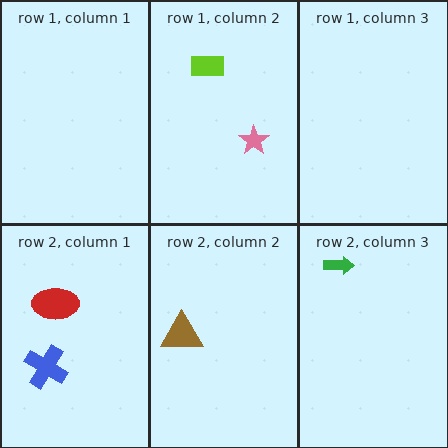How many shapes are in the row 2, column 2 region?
1.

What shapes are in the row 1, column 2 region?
The pink star, the lime rectangle.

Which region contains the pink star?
The row 1, column 2 region.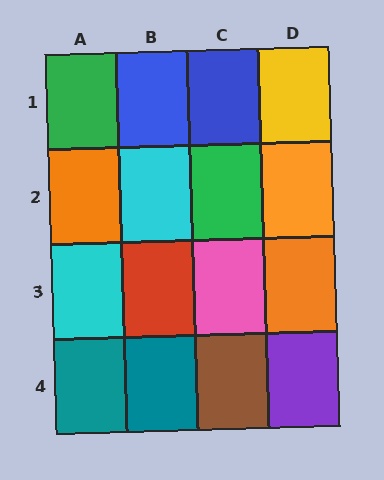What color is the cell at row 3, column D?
Orange.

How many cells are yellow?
1 cell is yellow.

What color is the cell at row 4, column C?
Brown.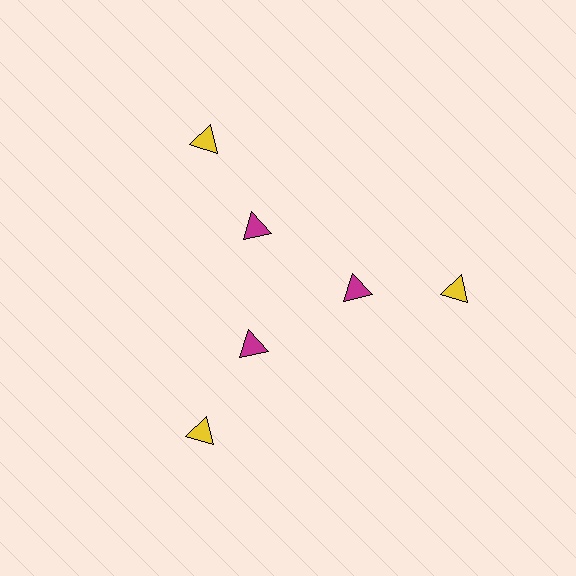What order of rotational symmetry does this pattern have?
This pattern has 3-fold rotational symmetry.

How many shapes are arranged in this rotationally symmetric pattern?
There are 6 shapes, arranged in 3 groups of 2.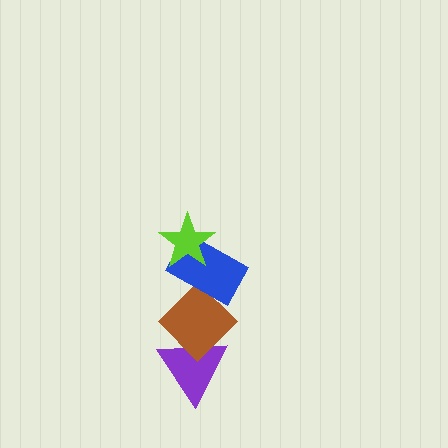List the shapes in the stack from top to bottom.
From top to bottom: the lime star, the blue rectangle, the brown diamond, the purple triangle.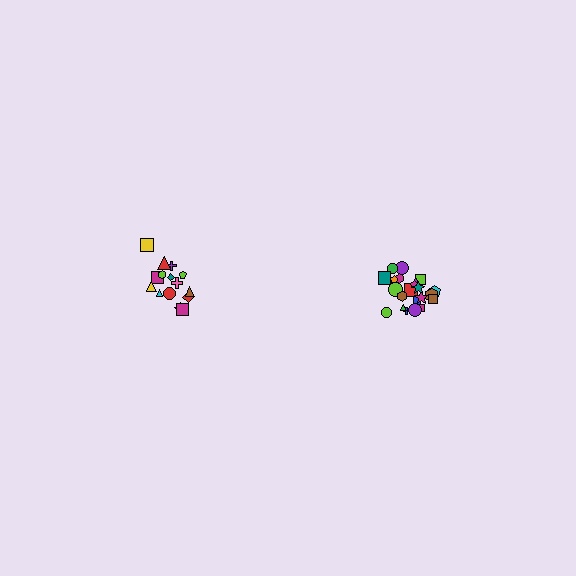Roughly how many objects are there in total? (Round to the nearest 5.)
Roughly 35 objects in total.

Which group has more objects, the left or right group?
The right group.